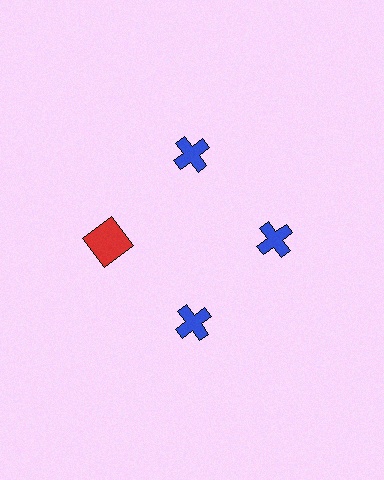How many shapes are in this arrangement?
There are 4 shapes arranged in a ring pattern.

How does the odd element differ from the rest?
It differs in both color (red instead of blue) and shape (square instead of cross).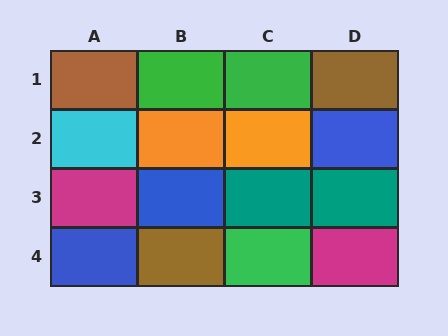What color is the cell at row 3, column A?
Magenta.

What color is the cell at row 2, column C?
Orange.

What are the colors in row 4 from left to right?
Blue, brown, green, magenta.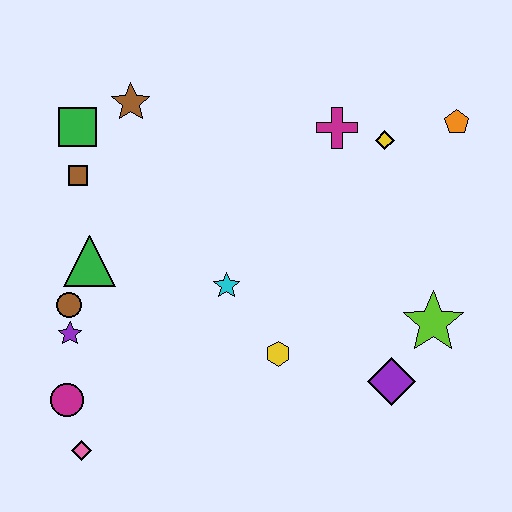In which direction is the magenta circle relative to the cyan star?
The magenta circle is to the left of the cyan star.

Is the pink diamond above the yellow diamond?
No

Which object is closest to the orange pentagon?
The yellow diamond is closest to the orange pentagon.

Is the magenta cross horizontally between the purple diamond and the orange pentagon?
No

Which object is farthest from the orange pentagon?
The pink diamond is farthest from the orange pentagon.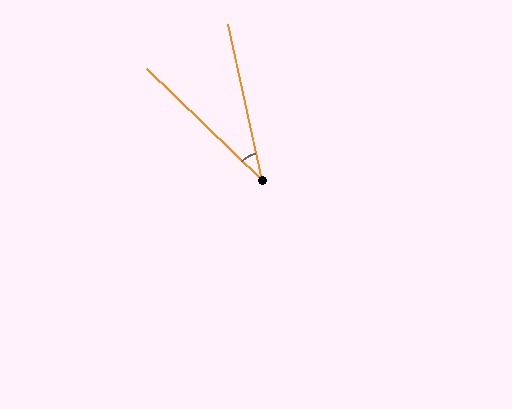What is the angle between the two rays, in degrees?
Approximately 33 degrees.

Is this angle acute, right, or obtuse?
It is acute.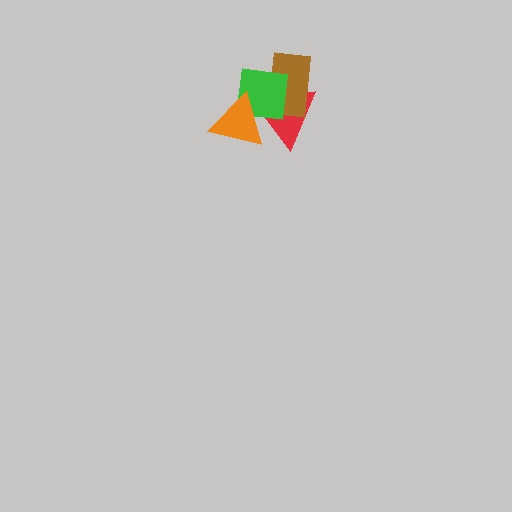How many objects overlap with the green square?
3 objects overlap with the green square.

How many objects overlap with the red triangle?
3 objects overlap with the red triangle.